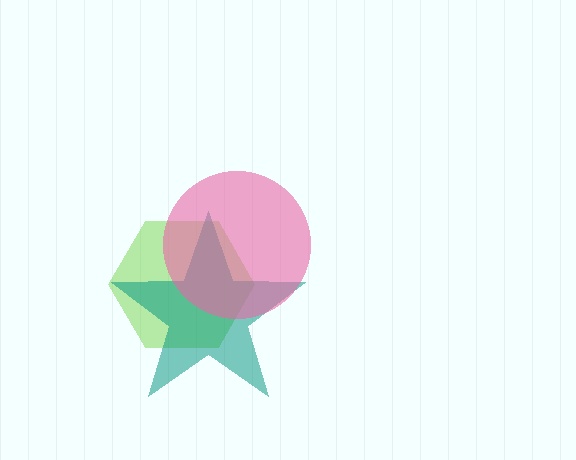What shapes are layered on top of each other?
The layered shapes are: a lime hexagon, a teal star, a pink circle.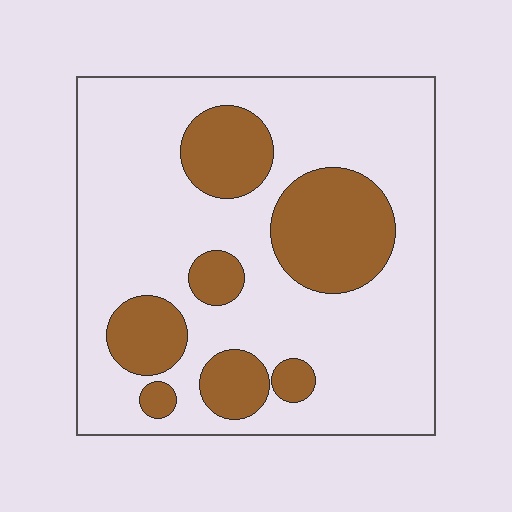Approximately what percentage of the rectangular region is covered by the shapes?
Approximately 25%.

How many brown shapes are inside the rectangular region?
7.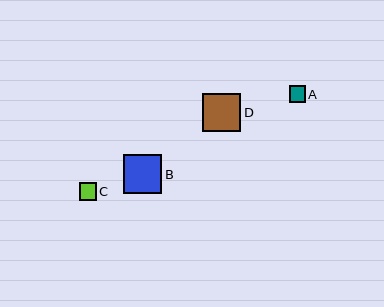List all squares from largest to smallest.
From largest to smallest: B, D, C, A.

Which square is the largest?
Square B is the largest with a size of approximately 39 pixels.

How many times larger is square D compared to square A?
Square D is approximately 2.3 times the size of square A.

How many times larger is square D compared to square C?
Square D is approximately 2.2 times the size of square C.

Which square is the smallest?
Square A is the smallest with a size of approximately 16 pixels.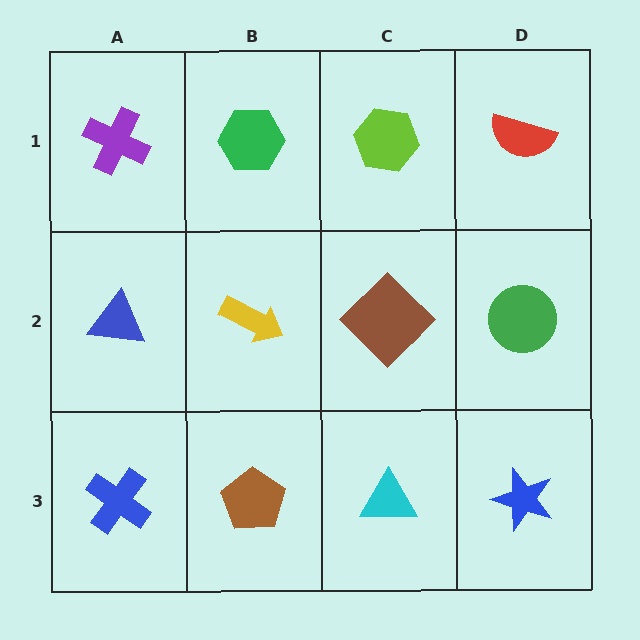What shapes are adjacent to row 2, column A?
A purple cross (row 1, column A), a blue cross (row 3, column A), a yellow arrow (row 2, column B).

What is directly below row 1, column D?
A green circle.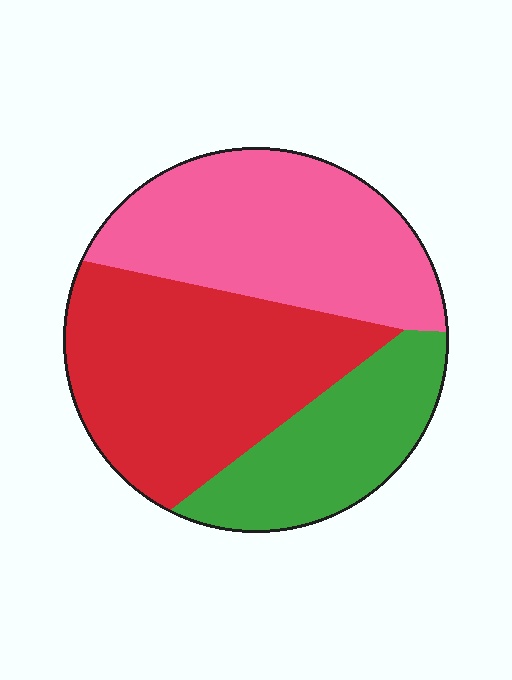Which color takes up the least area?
Green, at roughly 25%.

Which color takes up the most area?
Red, at roughly 40%.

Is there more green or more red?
Red.